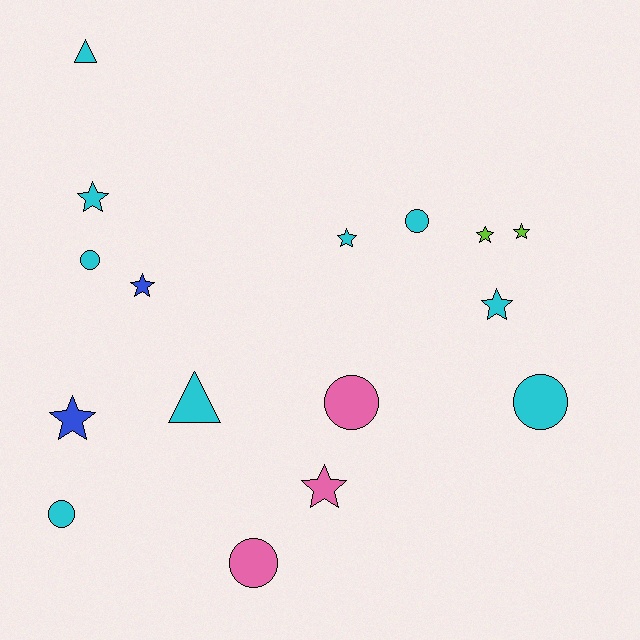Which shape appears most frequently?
Star, with 8 objects.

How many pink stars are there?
There is 1 pink star.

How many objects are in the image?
There are 16 objects.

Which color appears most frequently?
Cyan, with 9 objects.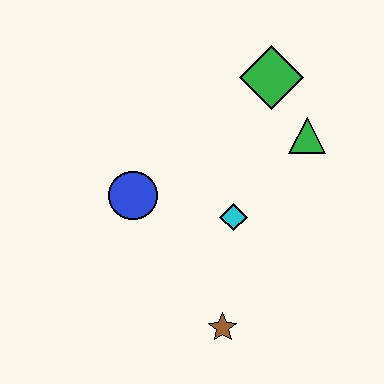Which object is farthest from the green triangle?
The brown star is farthest from the green triangle.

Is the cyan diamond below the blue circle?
Yes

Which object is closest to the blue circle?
The cyan diamond is closest to the blue circle.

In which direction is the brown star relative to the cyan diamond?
The brown star is below the cyan diamond.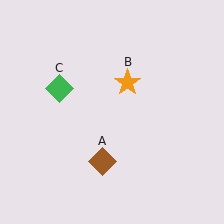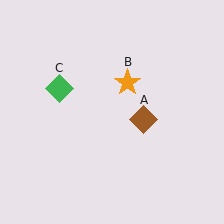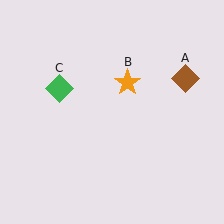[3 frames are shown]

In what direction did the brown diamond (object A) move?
The brown diamond (object A) moved up and to the right.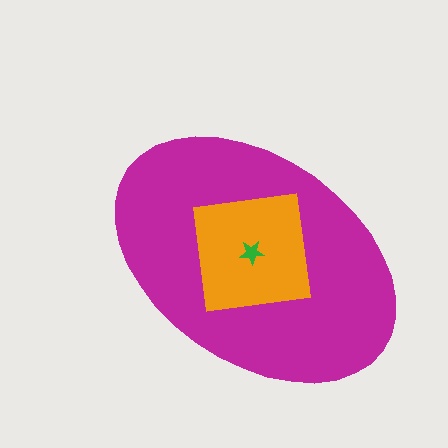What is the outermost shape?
The magenta ellipse.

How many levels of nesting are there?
3.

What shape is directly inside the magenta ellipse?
The orange square.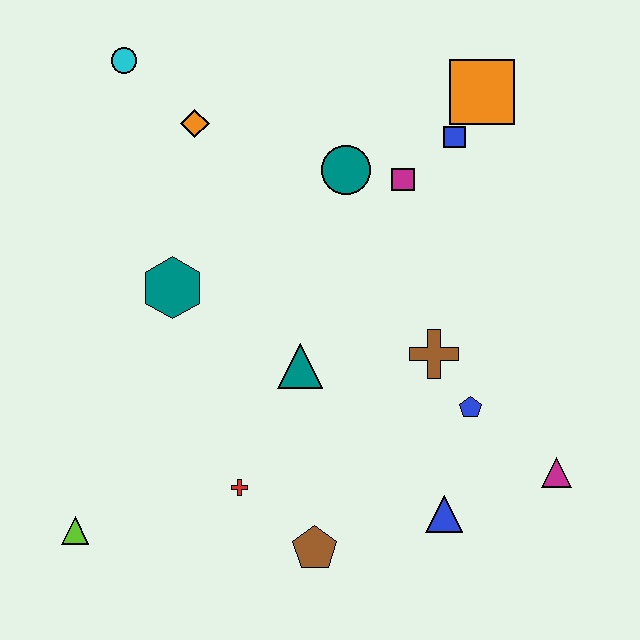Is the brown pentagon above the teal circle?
No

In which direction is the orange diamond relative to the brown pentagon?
The orange diamond is above the brown pentagon.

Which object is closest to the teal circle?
The magenta square is closest to the teal circle.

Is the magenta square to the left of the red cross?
No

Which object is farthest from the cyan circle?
The magenta triangle is farthest from the cyan circle.